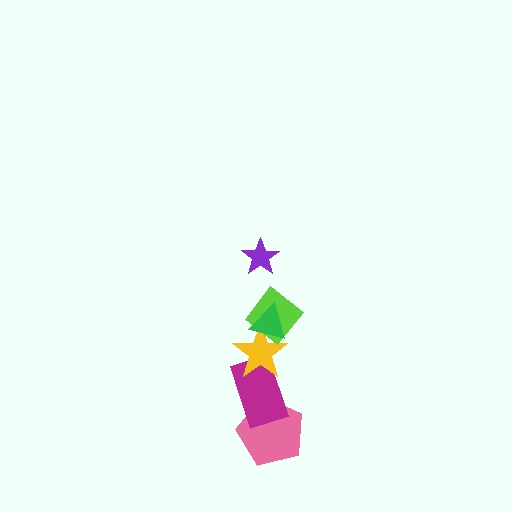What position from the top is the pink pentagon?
The pink pentagon is 6th from the top.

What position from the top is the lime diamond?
The lime diamond is 3rd from the top.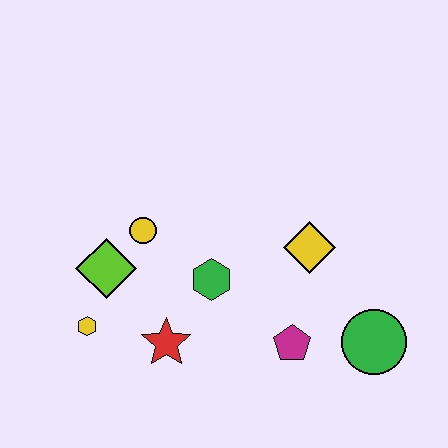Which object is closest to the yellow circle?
The lime diamond is closest to the yellow circle.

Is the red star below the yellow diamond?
Yes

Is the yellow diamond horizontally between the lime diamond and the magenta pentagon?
No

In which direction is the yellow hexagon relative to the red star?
The yellow hexagon is to the left of the red star.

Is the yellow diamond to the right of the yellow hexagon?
Yes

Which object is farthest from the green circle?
The yellow hexagon is farthest from the green circle.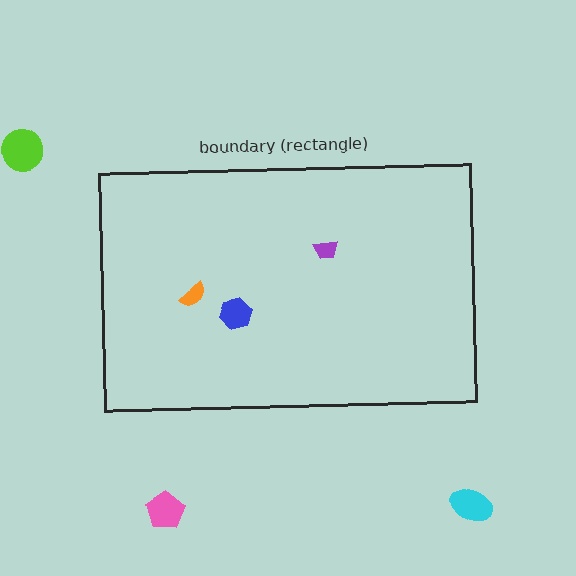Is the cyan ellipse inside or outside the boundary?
Outside.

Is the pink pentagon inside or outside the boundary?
Outside.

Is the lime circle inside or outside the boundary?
Outside.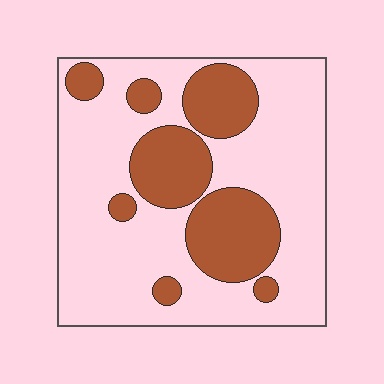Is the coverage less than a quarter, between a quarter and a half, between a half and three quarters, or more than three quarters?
Between a quarter and a half.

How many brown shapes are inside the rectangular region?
8.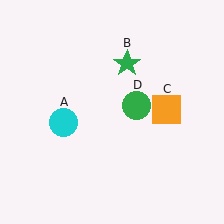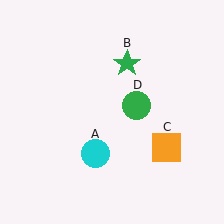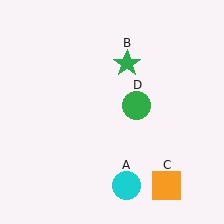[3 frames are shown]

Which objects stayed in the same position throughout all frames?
Green star (object B) and green circle (object D) remained stationary.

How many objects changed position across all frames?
2 objects changed position: cyan circle (object A), orange square (object C).